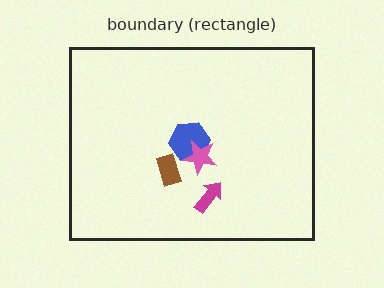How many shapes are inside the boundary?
4 inside, 0 outside.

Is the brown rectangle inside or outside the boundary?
Inside.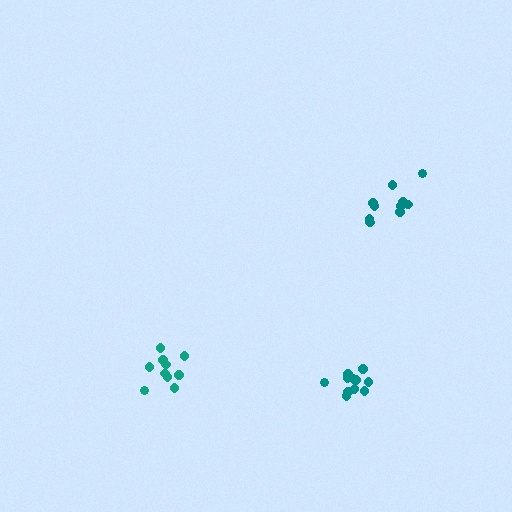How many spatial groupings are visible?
There are 3 spatial groupings.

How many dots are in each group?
Group 1: 10 dots, Group 2: 10 dots, Group 3: 11 dots (31 total).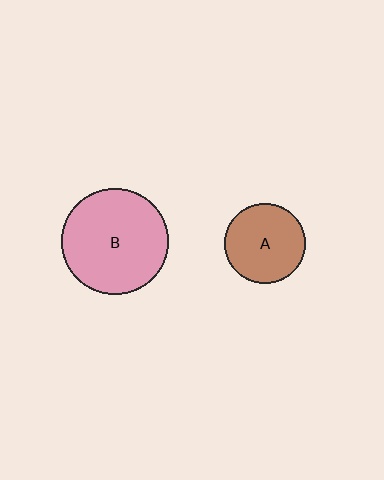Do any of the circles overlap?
No, none of the circles overlap.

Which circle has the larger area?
Circle B (pink).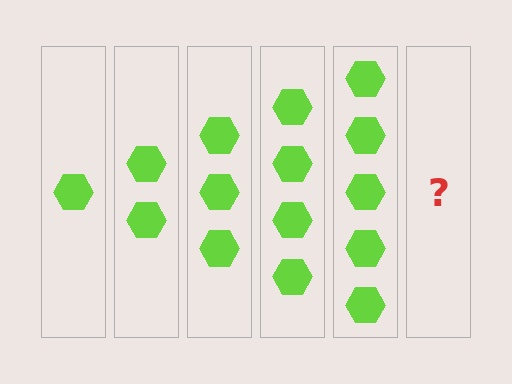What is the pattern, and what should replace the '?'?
The pattern is that each step adds one more hexagon. The '?' should be 6 hexagons.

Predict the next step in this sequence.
The next step is 6 hexagons.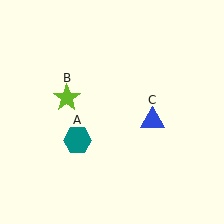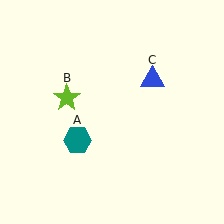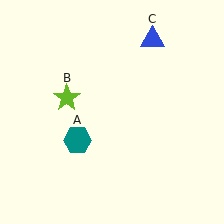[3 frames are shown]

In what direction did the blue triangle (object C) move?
The blue triangle (object C) moved up.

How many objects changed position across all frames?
1 object changed position: blue triangle (object C).